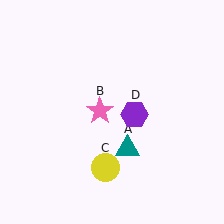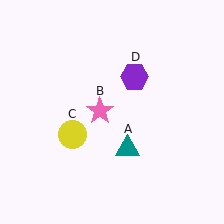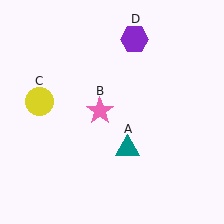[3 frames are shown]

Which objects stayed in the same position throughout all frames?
Teal triangle (object A) and pink star (object B) remained stationary.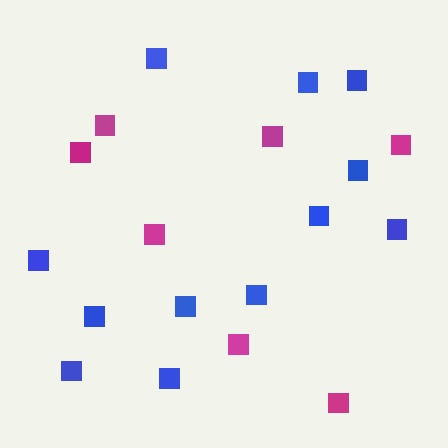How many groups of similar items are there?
There are 2 groups: one group of blue squares (12) and one group of magenta squares (7).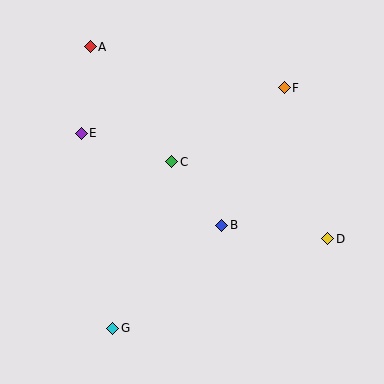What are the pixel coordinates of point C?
Point C is at (172, 162).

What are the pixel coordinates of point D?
Point D is at (328, 239).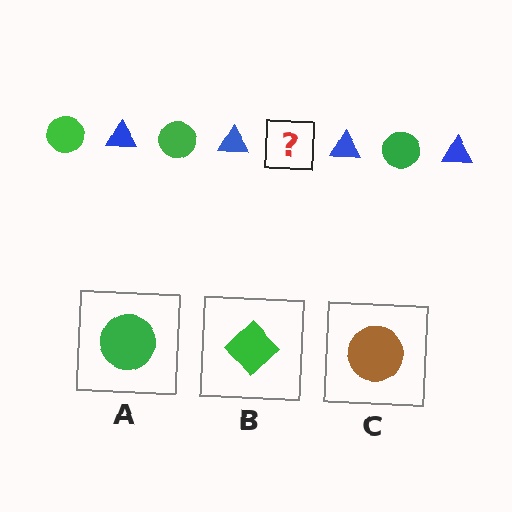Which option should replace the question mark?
Option A.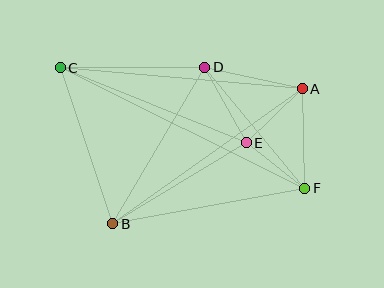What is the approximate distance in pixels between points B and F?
The distance between B and F is approximately 195 pixels.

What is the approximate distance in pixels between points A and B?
The distance between A and B is approximately 232 pixels.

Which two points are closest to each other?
Points E and F are closest to each other.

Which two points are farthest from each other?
Points C and F are farthest from each other.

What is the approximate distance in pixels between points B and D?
The distance between B and D is approximately 182 pixels.